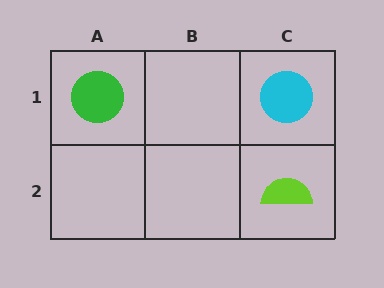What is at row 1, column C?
A cyan circle.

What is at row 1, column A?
A green circle.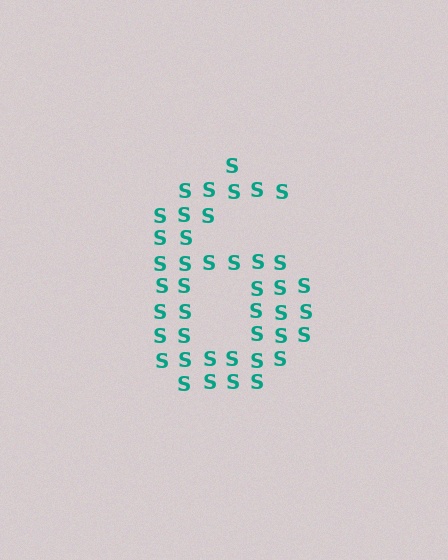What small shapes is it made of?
It is made of small letter S's.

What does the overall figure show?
The overall figure shows the digit 6.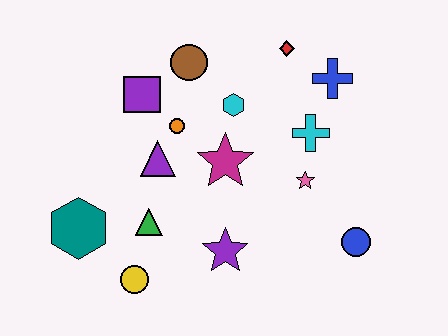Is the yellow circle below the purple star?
Yes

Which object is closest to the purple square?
The orange circle is closest to the purple square.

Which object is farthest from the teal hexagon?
The blue cross is farthest from the teal hexagon.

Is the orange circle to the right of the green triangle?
Yes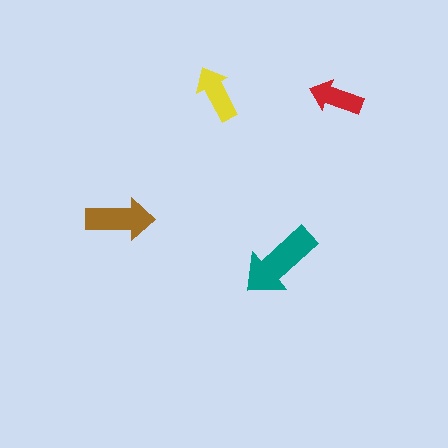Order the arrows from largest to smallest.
the teal one, the brown one, the yellow one, the red one.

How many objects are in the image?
There are 4 objects in the image.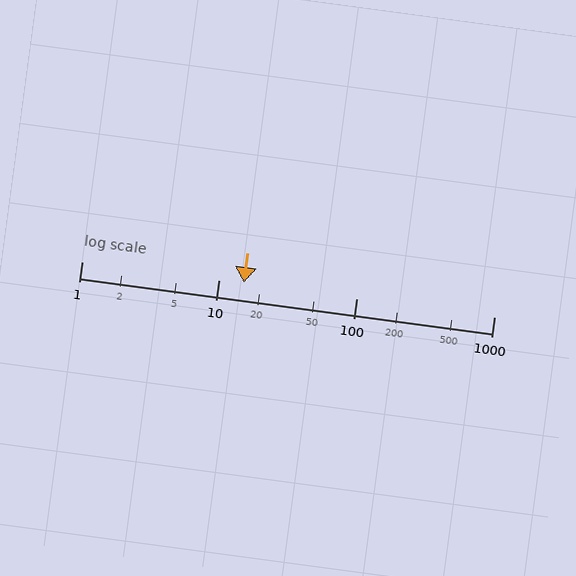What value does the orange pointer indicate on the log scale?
The pointer indicates approximately 15.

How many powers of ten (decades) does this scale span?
The scale spans 3 decades, from 1 to 1000.